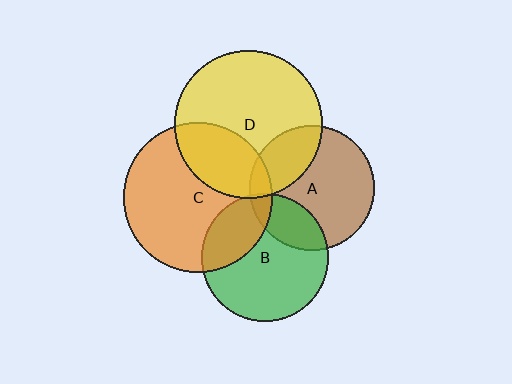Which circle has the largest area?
Circle C (orange).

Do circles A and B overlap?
Yes.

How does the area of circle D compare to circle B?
Approximately 1.3 times.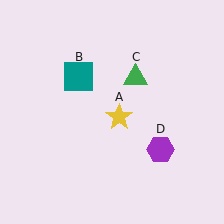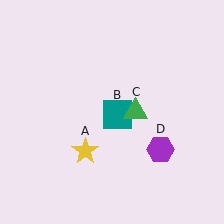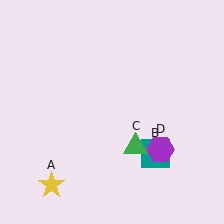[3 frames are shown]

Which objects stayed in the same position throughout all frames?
Purple hexagon (object D) remained stationary.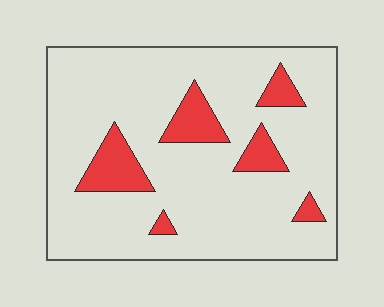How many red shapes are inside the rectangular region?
6.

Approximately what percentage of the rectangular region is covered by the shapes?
Approximately 15%.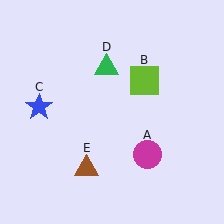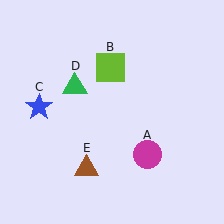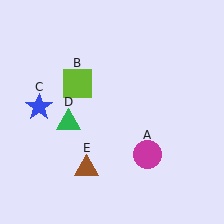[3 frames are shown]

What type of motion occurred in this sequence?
The lime square (object B), green triangle (object D) rotated counterclockwise around the center of the scene.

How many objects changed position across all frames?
2 objects changed position: lime square (object B), green triangle (object D).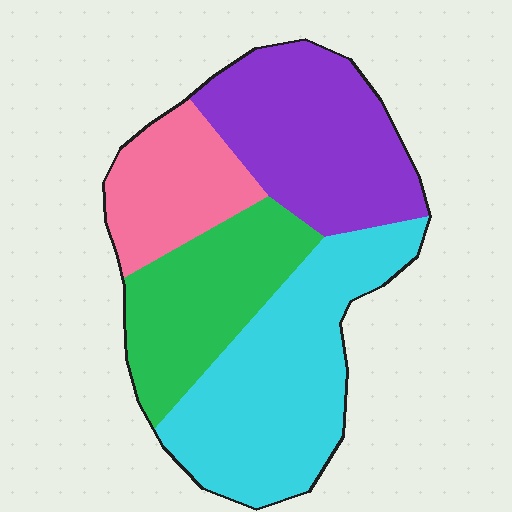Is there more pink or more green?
Green.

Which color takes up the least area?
Pink, at roughly 15%.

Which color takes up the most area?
Cyan, at roughly 35%.